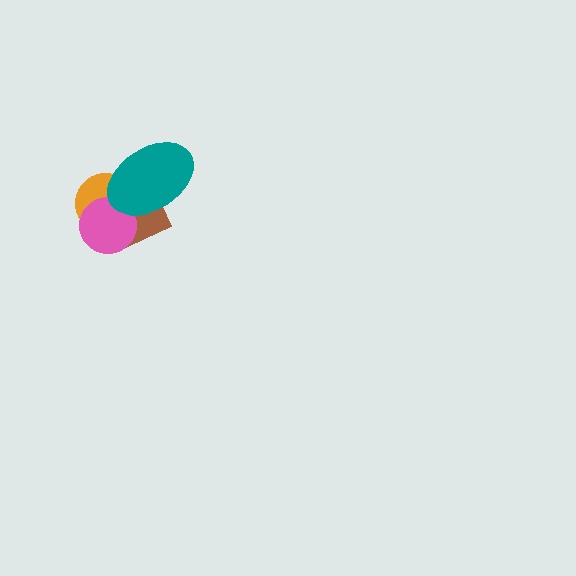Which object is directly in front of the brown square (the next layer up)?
The orange circle is directly in front of the brown square.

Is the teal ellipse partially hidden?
No, no other shape covers it.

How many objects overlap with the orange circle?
3 objects overlap with the orange circle.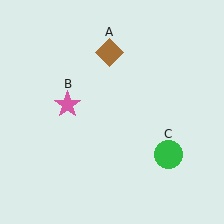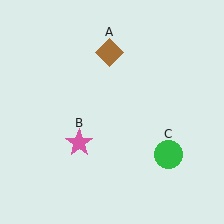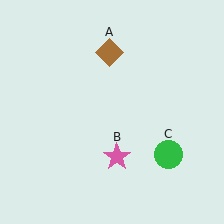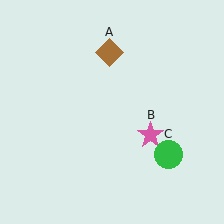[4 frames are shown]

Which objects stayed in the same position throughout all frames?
Brown diamond (object A) and green circle (object C) remained stationary.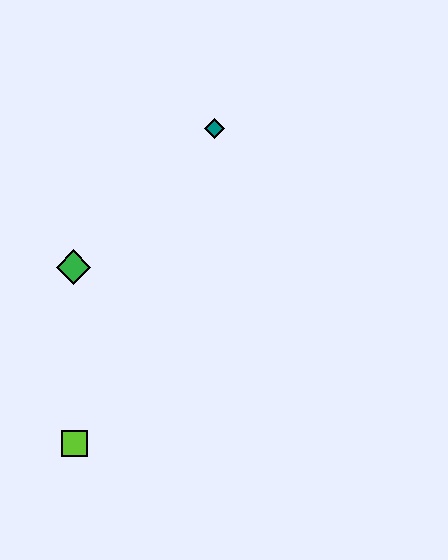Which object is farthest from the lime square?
The teal diamond is farthest from the lime square.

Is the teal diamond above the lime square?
Yes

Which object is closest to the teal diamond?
The green diamond is closest to the teal diamond.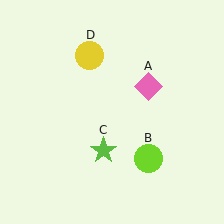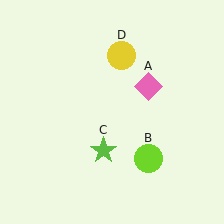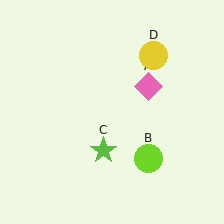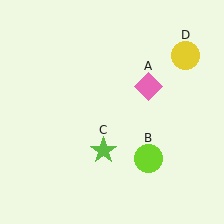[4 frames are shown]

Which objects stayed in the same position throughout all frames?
Pink diamond (object A) and lime circle (object B) and lime star (object C) remained stationary.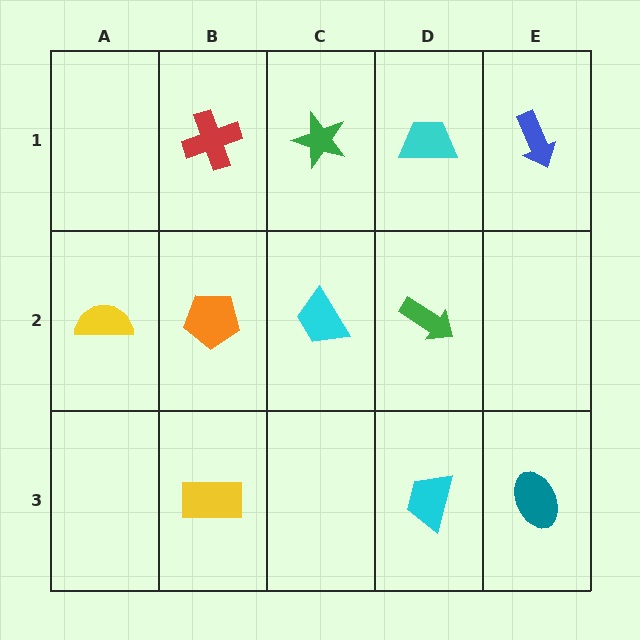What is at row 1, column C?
A green star.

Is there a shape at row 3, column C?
No, that cell is empty.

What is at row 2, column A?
A yellow semicircle.